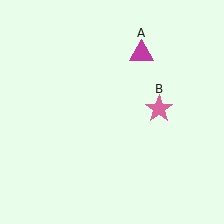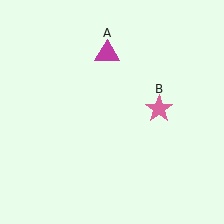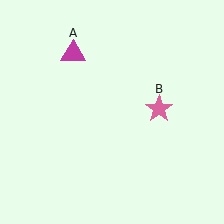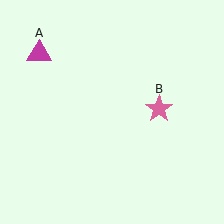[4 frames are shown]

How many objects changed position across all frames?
1 object changed position: magenta triangle (object A).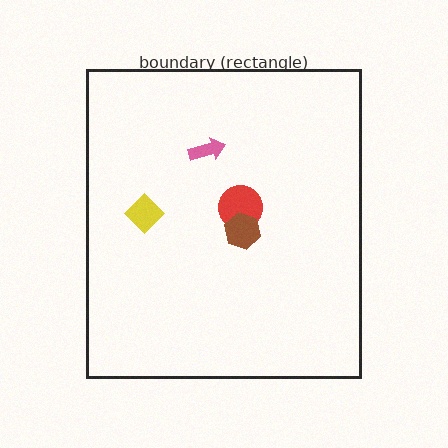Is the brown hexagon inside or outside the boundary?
Inside.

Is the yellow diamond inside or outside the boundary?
Inside.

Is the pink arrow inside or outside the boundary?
Inside.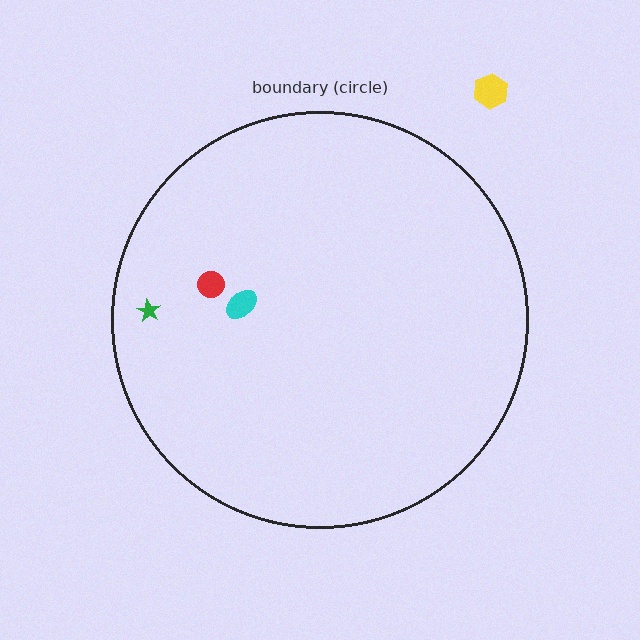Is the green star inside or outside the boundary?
Inside.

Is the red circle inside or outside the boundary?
Inside.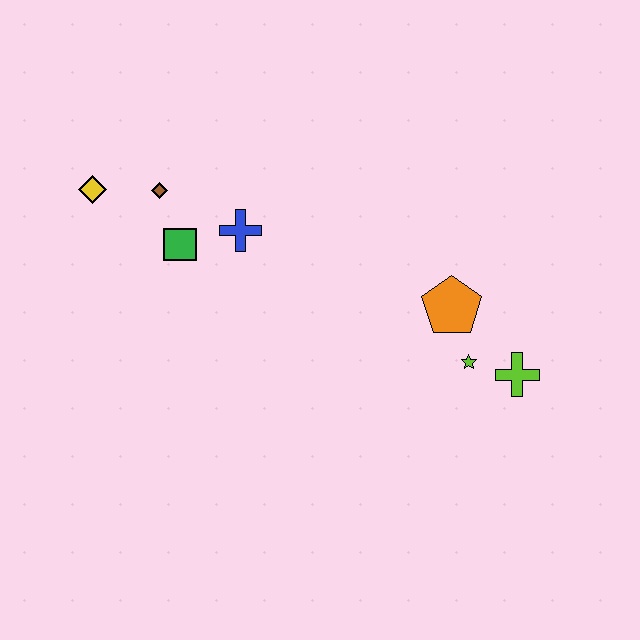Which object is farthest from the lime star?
The yellow diamond is farthest from the lime star.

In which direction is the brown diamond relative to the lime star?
The brown diamond is to the left of the lime star.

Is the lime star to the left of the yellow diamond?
No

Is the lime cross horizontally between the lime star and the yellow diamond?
No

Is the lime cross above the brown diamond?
No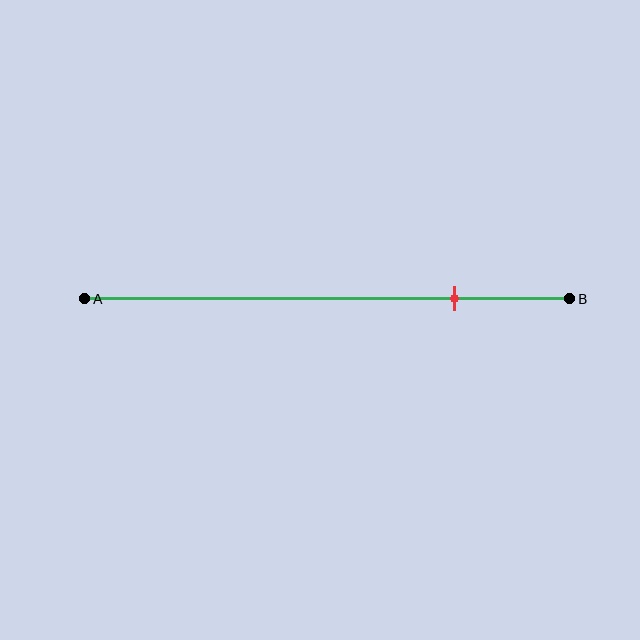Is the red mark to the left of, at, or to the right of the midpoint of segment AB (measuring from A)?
The red mark is to the right of the midpoint of segment AB.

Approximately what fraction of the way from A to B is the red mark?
The red mark is approximately 75% of the way from A to B.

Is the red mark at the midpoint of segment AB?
No, the mark is at about 75% from A, not at the 50% midpoint.